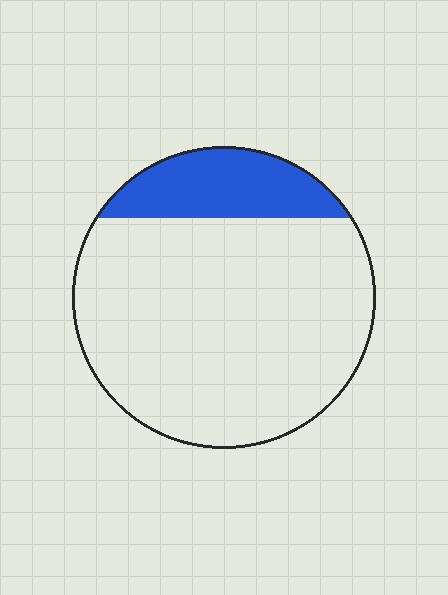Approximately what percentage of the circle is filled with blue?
Approximately 20%.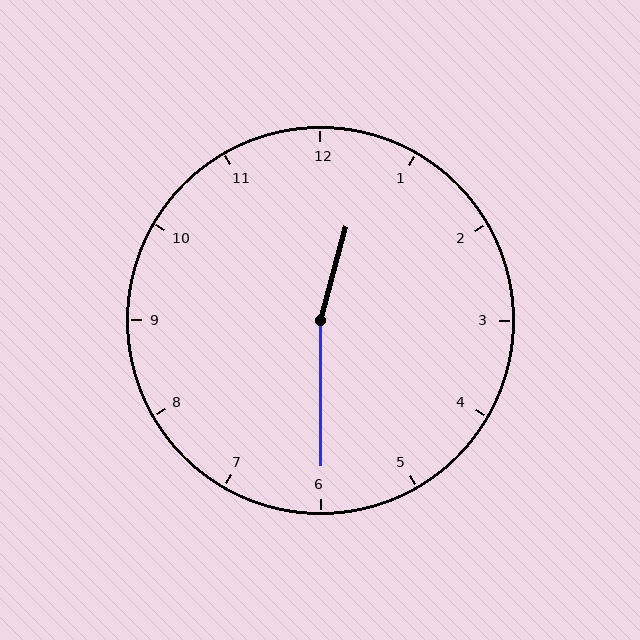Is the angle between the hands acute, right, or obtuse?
It is obtuse.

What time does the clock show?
12:30.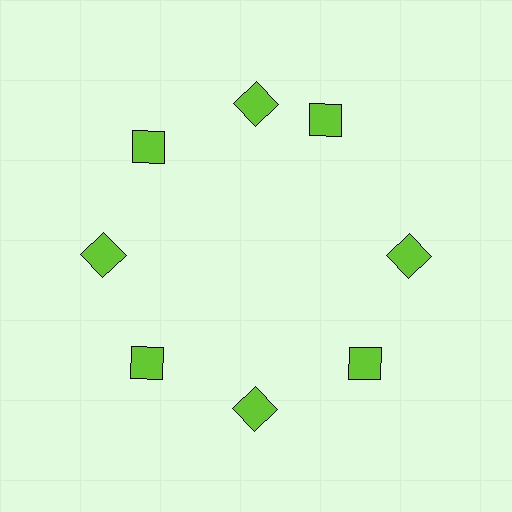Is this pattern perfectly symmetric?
No. The 8 lime squares are arranged in a ring, but one element near the 2 o'clock position is rotated out of alignment along the ring, breaking the 8-fold rotational symmetry.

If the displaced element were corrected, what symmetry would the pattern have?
It would have 8-fold rotational symmetry — the pattern would map onto itself every 45 degrees.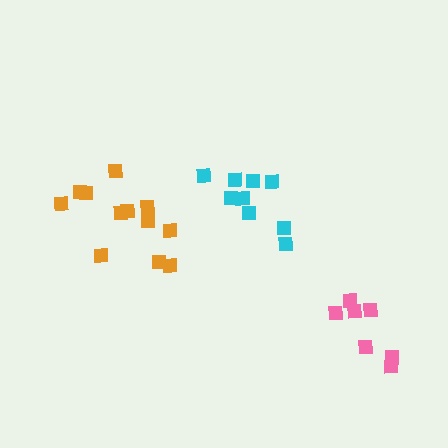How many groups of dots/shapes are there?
There are 3 groups.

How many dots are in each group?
Group 1: 9 dots, Group 2: 7 dots, Group 3: 12 dots (28 total).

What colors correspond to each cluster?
The clusters are colored: cyan, pink, orange.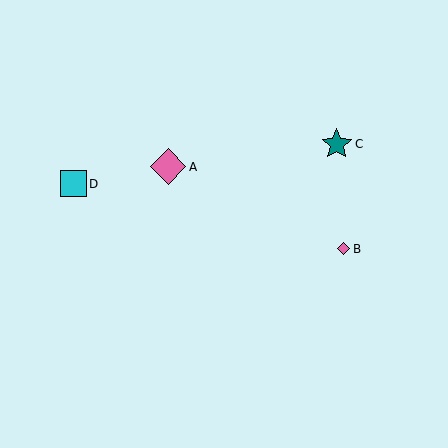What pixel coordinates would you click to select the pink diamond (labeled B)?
Click at (344, 249) to select the pink diamond B.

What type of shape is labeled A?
Shape A is a pink diamond.